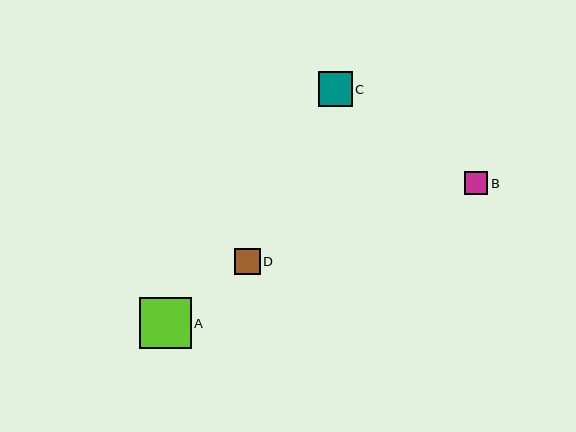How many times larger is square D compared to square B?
Square D is approximately 1.2 times the size of square B.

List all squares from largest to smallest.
From largest to smallest: A, C, D, B.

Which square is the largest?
Square A is the largest with a size of approximately 52 pixels.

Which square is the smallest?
Square B is the smallest with a size of approximately 23 pixels.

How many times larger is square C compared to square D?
Square C is approximately 1.3 times the size of square D.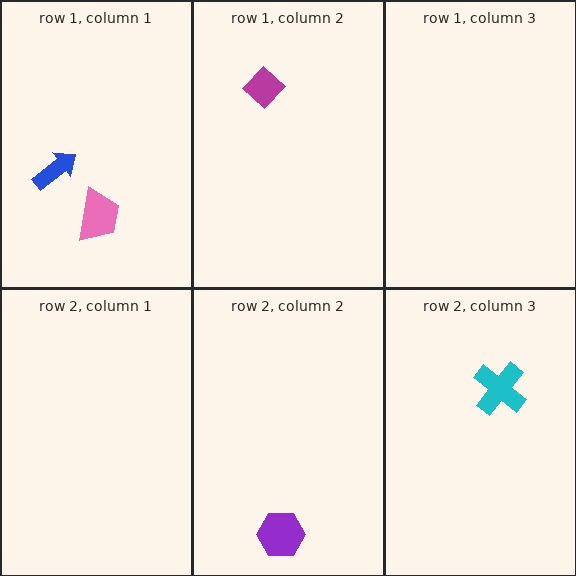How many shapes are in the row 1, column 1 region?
2.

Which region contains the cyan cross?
The row 2, column 3 region.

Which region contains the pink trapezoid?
The row 1, column 1 region.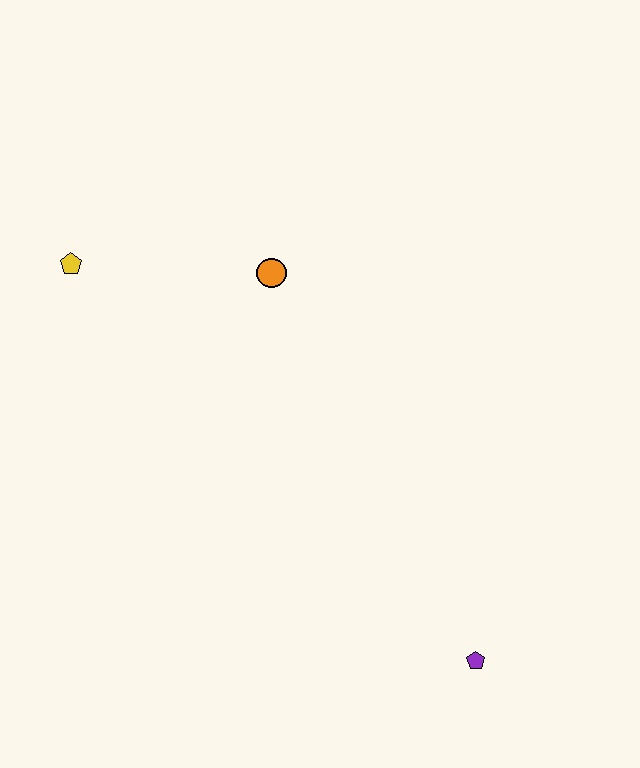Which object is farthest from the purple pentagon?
The yellow pentagon is farthest from the purple pentagon.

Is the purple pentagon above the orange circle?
No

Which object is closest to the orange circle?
The yellow pentagon is closest to the orange circle.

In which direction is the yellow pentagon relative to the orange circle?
The yellow pentagon is to the left of the orange circle.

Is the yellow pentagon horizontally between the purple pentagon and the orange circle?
No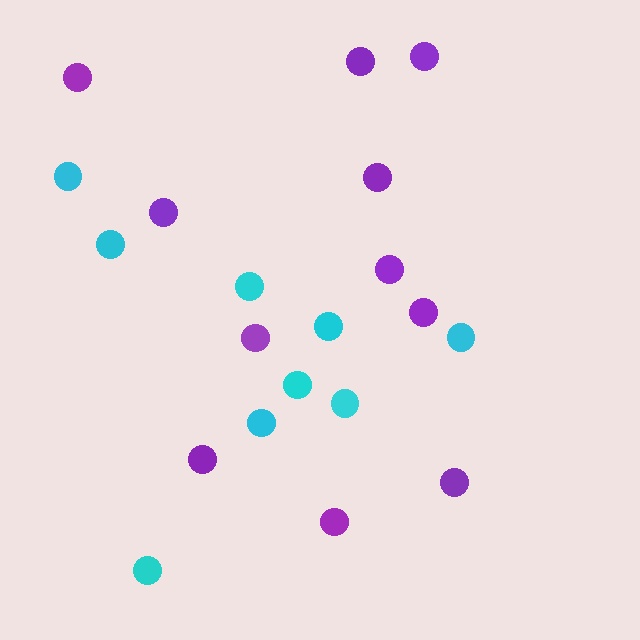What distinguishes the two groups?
There are 2 groups: one group of cyan circles (9) and one group of purple circles (11).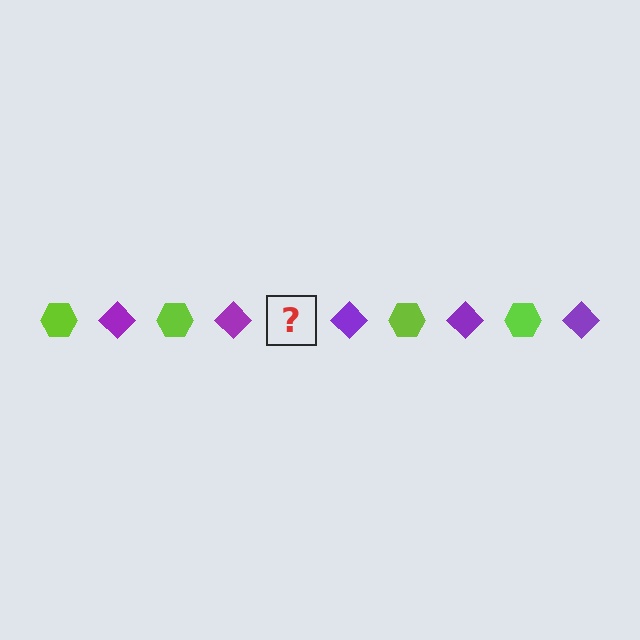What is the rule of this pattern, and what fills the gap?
The rule is that the pattern alternates between lime hexagon and purple diamond. The gap should be filled with a lime hexagon.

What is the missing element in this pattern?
The missing element is a lime hexagon.